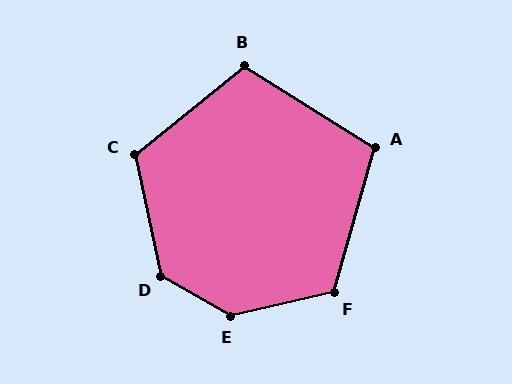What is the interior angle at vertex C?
Approximately 117 degrees (obtuse).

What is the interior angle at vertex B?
Approximately 109 degrees (obtuse).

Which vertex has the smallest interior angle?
A, at approximately 106 degrees.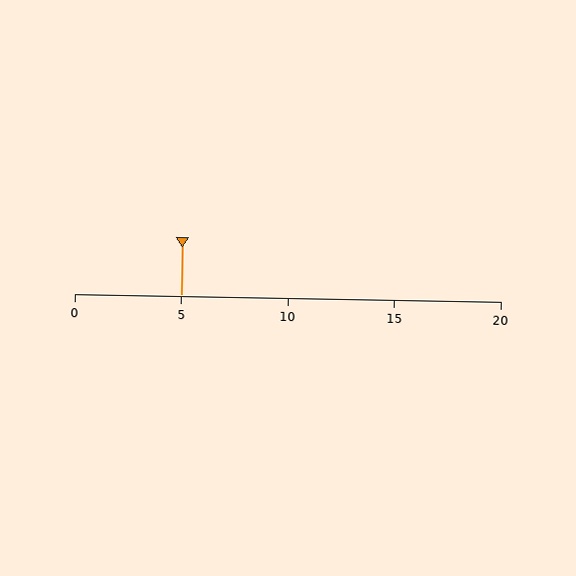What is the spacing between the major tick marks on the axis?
The major ticks are spaced 5 apart.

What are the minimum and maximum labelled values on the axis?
The axis runs from 0 to 20.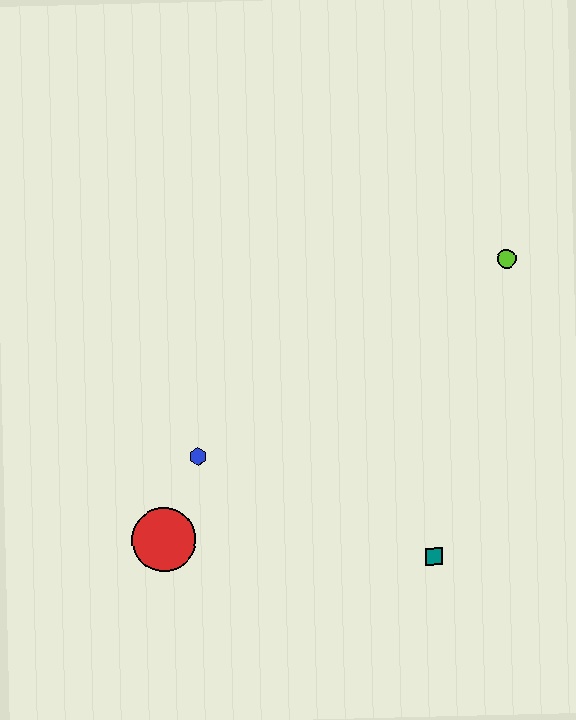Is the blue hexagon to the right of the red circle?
Yes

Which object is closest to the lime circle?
The teal square is closest to the lime circle.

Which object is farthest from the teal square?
The lime circle is farthest from the teal square.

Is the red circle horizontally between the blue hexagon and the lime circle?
No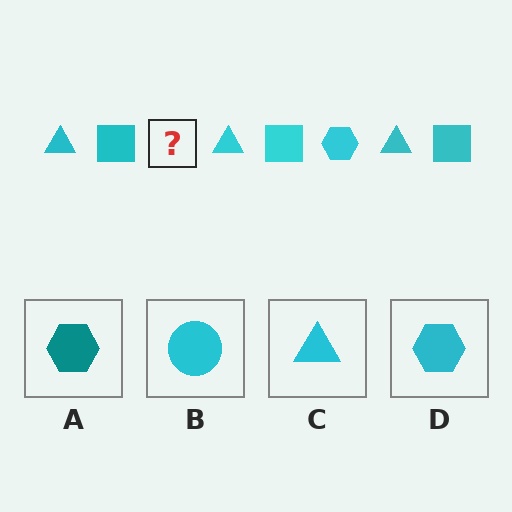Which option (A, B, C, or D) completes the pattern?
D.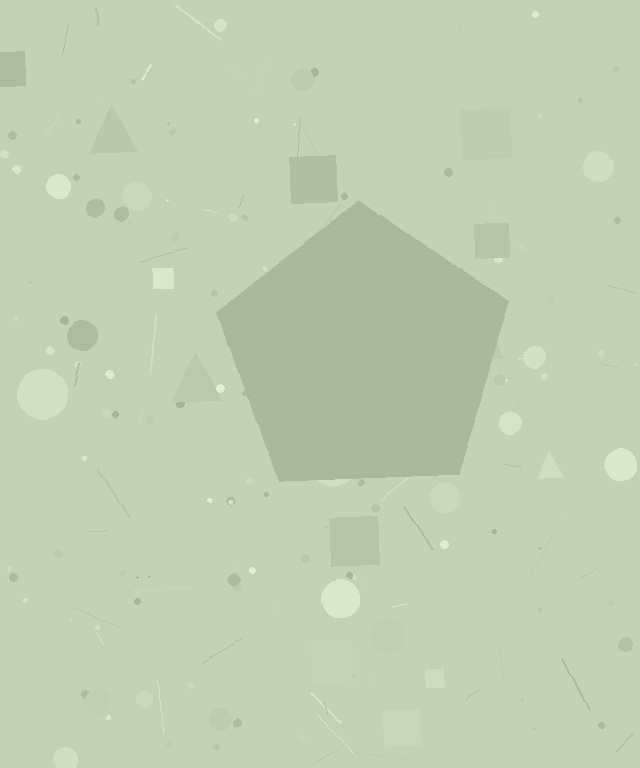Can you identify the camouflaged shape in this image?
The camouflaged shape is a pentagon.